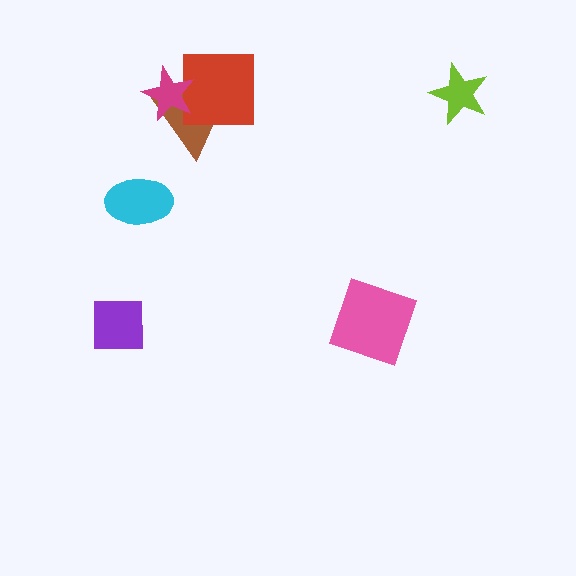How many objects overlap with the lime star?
0 objects overlap with the lime star.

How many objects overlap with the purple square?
0 objects overlap with the purple square.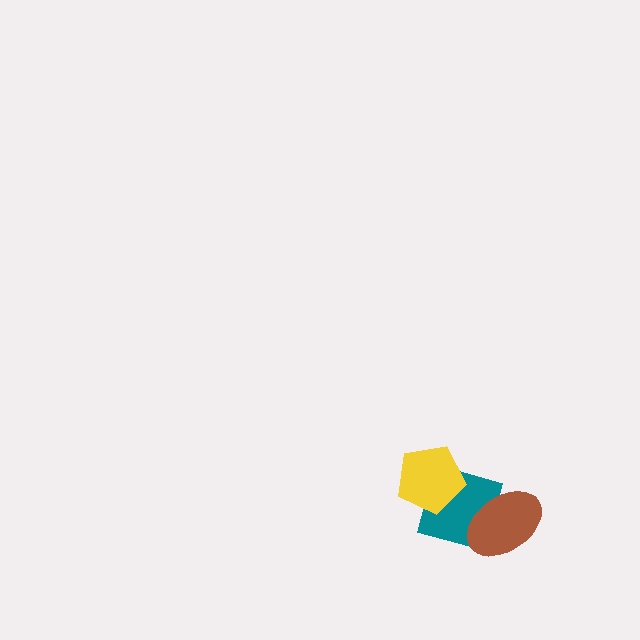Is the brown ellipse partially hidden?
No, no other shape covers it.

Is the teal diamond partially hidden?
Yes, it is partially covered by another shape.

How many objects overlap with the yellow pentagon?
1 object overlaps with the yellow pentagon.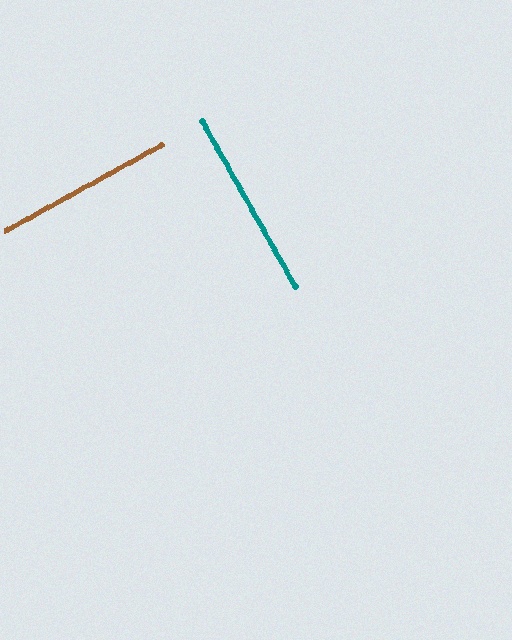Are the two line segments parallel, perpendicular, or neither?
Perpendicular — they meet at approximately 89°.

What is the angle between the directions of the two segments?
Approximately 89 degrees.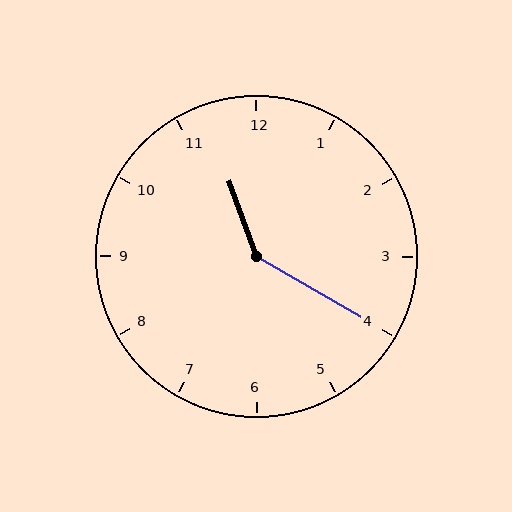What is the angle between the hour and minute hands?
Approximately 140 degrees.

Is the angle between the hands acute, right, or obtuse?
It is obtuse.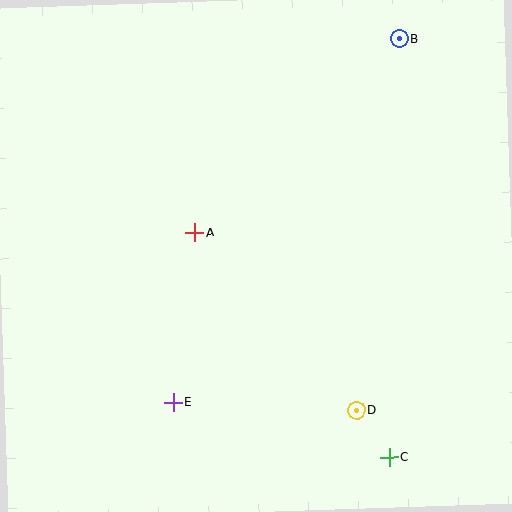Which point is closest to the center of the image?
Point A at (195, 233) is closest to the center.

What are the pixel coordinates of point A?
Point A is at (195, 233).